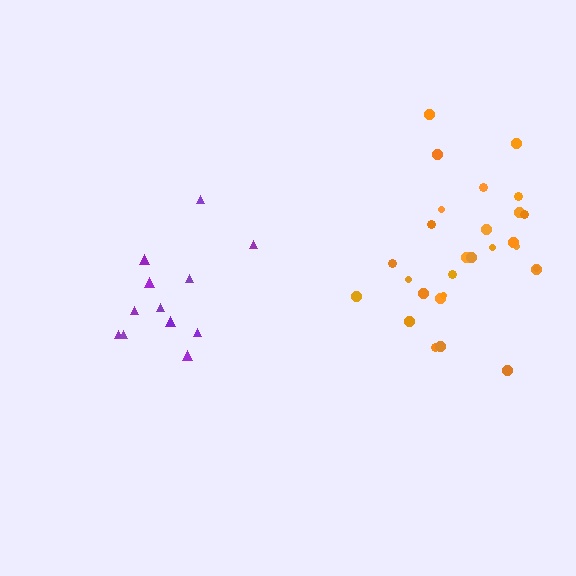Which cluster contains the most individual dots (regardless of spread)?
Orange (29).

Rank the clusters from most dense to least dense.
purple, orange.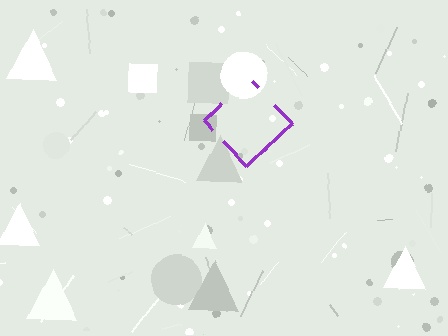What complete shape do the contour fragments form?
The contour fragments form a diamond.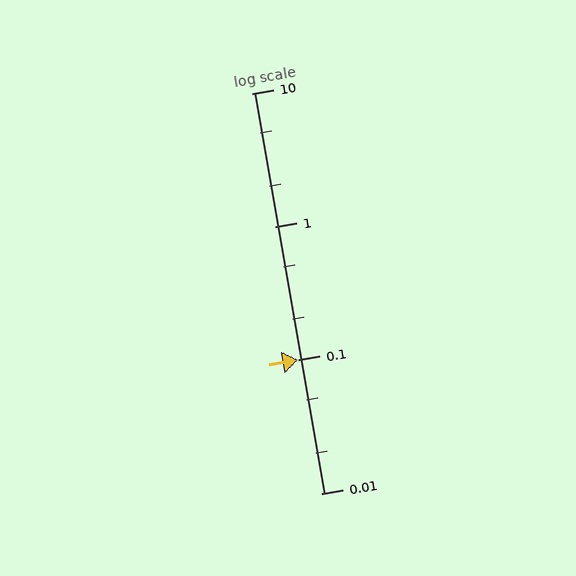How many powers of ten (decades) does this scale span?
The scale spans 3 decades, from 0.01 to 10.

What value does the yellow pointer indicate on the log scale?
The pointer indicates approximately 0.1.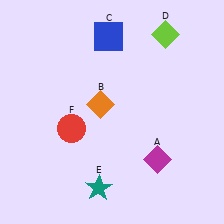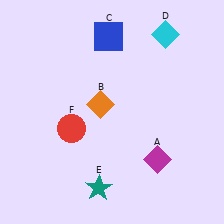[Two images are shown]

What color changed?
The diamond (D) changed from lime in Image 1 to cyan in Image 2.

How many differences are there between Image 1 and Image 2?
There is 1 difference between the two images.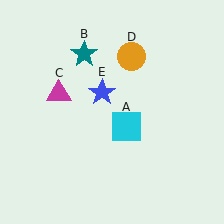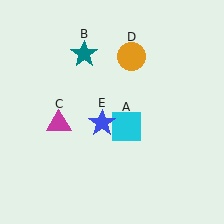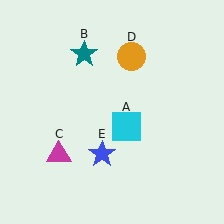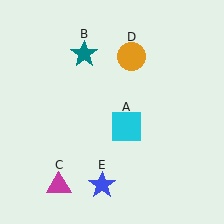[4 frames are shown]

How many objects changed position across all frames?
2 objects changed position: magenta triangle (object C), blue star (object E).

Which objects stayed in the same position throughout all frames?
Cyan square (object A) and teal star (object B) and orange circle (object D) remained stationary.